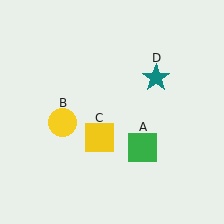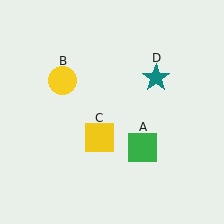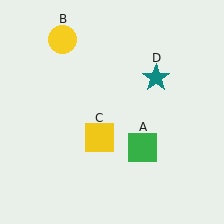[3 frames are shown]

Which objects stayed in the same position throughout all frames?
Green square (object A) and yellow square (object C) and teal star (object D) remained stationary.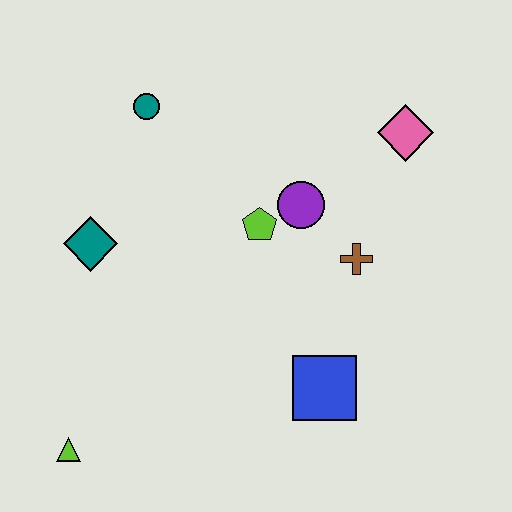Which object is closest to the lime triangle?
The teal diamond is closest to the lime triangle.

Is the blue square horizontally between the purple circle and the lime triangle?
No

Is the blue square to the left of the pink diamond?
Yes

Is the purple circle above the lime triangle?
Yes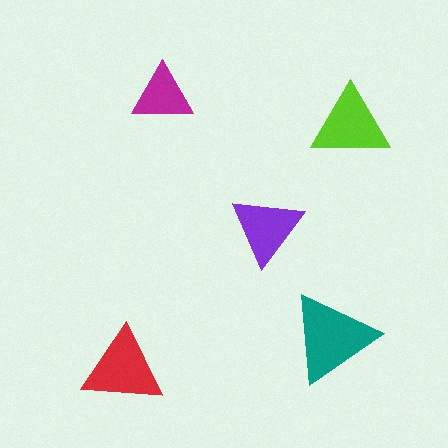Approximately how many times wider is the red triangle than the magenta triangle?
About 1.5 times wider.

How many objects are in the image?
There are 5 objects in the image.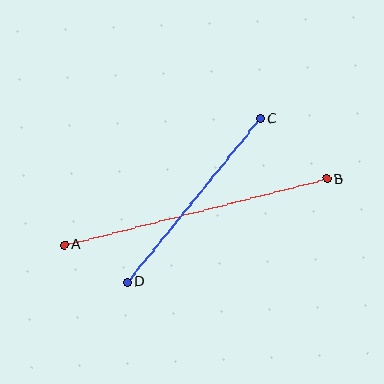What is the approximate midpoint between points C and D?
The midpoint is at approximately (194, 200) pixels.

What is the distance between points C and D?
The distance is approximately 211 pixels.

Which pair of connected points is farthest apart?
Points A and B are farthest apart.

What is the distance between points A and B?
The distance is approximately 271 pixels.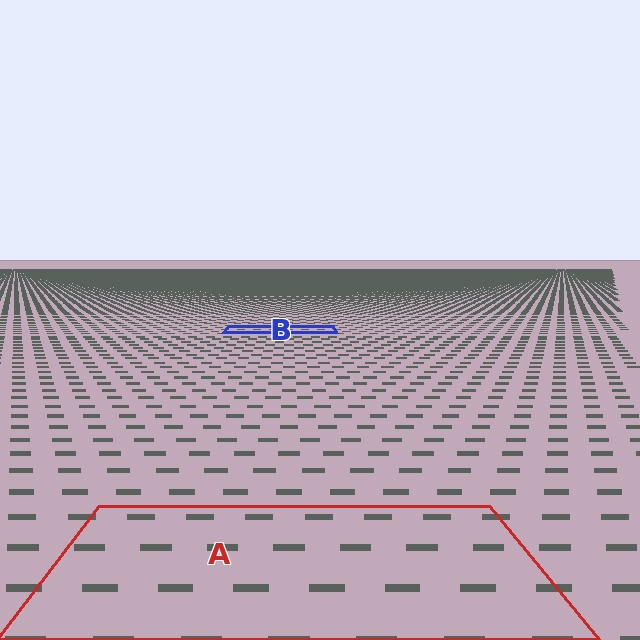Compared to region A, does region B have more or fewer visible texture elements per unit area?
Region B has more texture elements per unit area — they are packed more densely because it is farther away.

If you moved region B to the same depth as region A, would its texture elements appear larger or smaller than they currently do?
They would appear larger. At a closer depth, the same texture elements are projected at a bigger on-screen size.